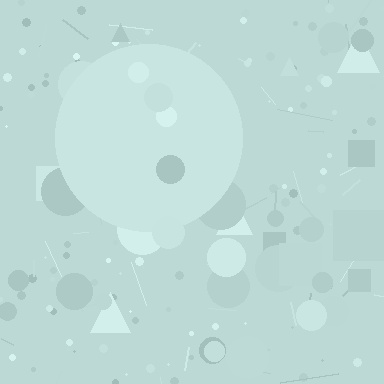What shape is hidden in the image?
A circle is hidden in the image.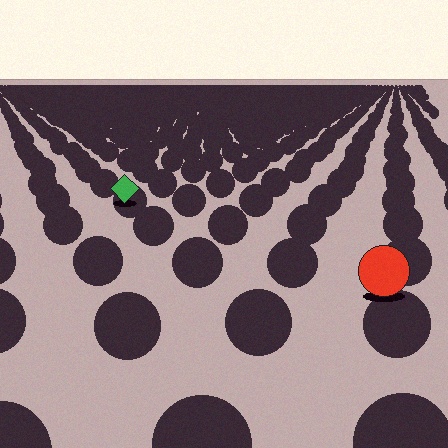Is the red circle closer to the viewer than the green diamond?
Yes. The red circle is closer — you can tell from the texture gradient: the ground texture is coarser near it.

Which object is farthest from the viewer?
The green diamond is farthest from the viewer. It appears smaller and the ground texture around it is denser.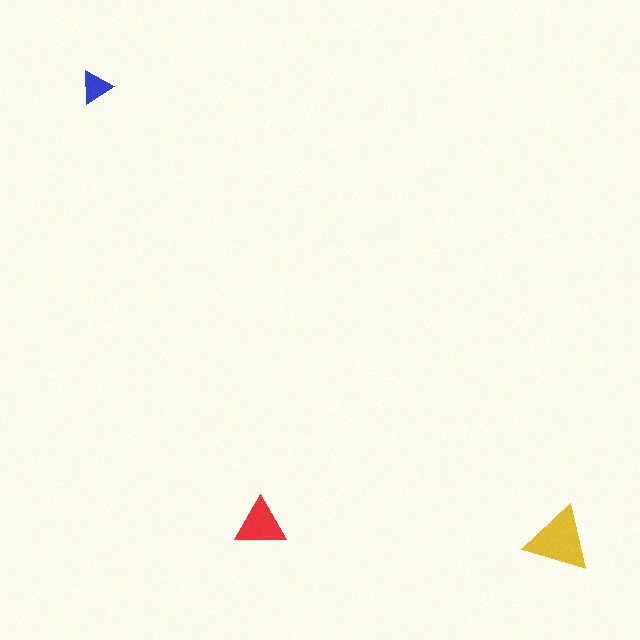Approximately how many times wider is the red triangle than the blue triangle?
About 1.5 times wider.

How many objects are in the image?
There are 3 objects in the image.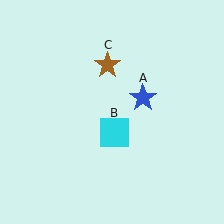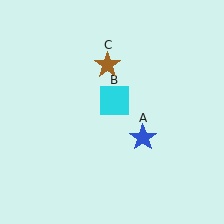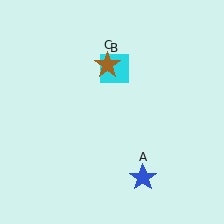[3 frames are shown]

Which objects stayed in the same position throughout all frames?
Brown star (object C) remained stationary.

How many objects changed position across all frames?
2 objects changed position: blue star (object A), cyan square (object B).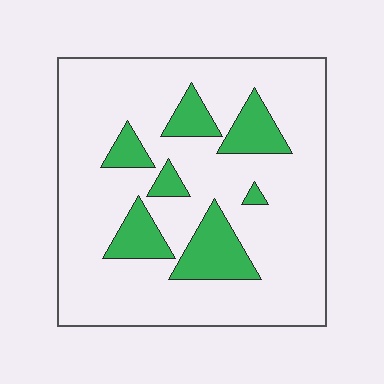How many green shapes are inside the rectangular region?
7.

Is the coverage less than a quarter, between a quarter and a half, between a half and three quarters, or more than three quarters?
Less than a quarter.